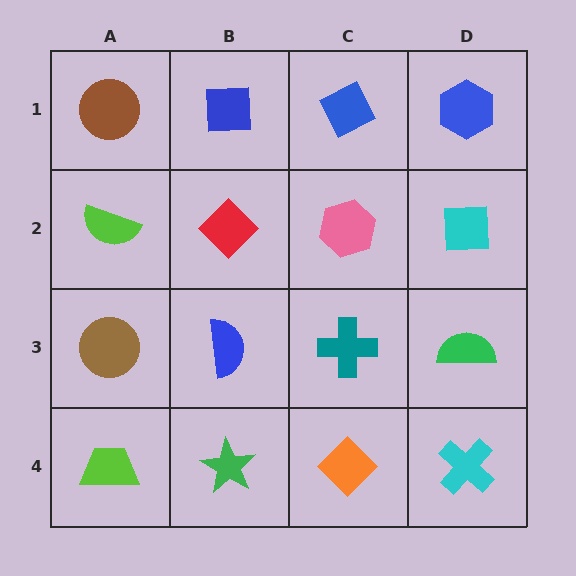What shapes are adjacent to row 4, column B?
A blue semicircle (row 3, column B), a lime trapezoid (row 4, column A), an orange diamond (row 4, column C).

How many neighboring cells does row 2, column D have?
3.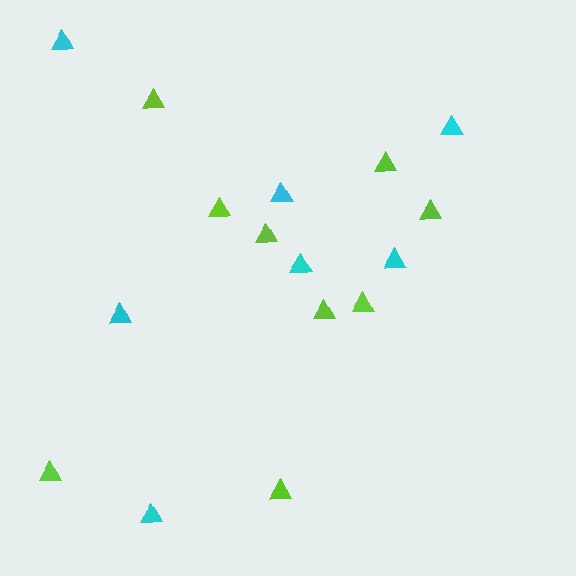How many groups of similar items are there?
There are 2 groups: one group of lime triangles (9) and one group of cyan triangles (7).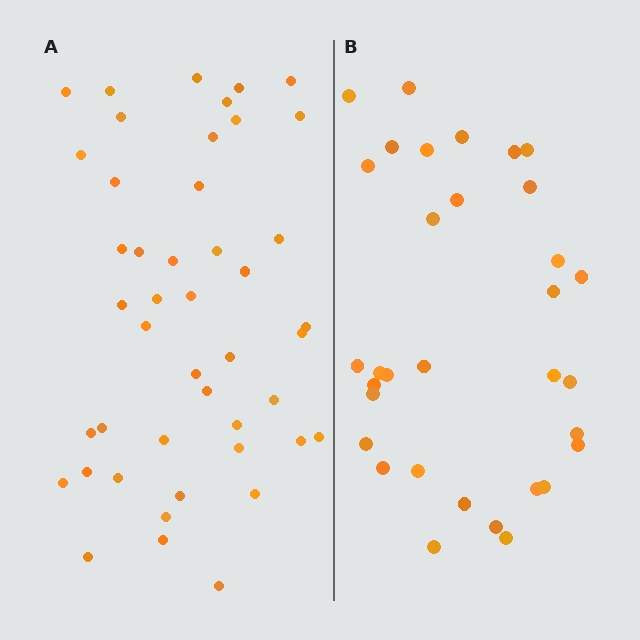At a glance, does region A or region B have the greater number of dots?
Region A (the left region) has more dots.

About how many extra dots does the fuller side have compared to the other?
Region A has roughly 12 or so more dots than region B.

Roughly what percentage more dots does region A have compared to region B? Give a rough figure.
About 35% more.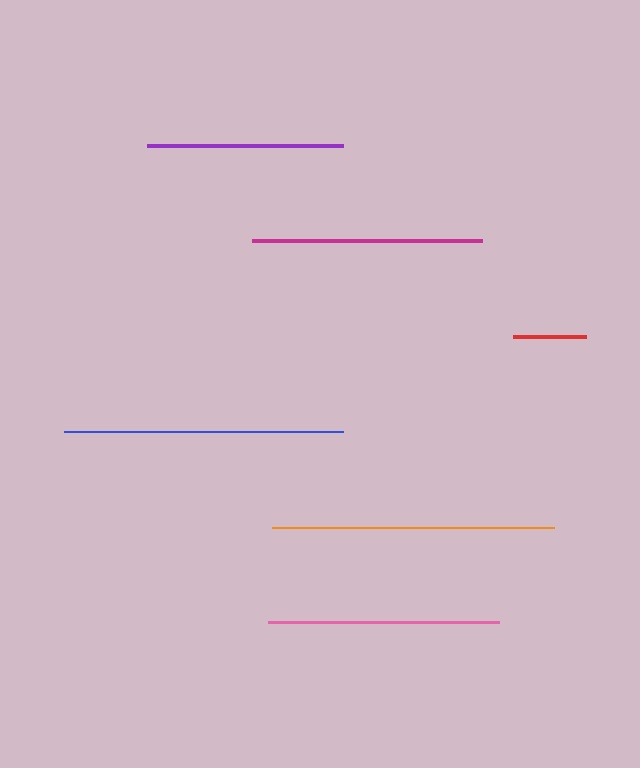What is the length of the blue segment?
The blue segment is approximately 279 pixels long.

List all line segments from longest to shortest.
From longest to shortest: orange, blue, pink, magenta, purple, red.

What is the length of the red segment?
The red segment is approximately 73 pixels long.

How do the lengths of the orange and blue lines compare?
The orange and blue lines are approximately the same length.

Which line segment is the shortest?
The red line is the shortest at approximately 73 pixels.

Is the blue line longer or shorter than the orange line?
The orange line is longer than the blue line.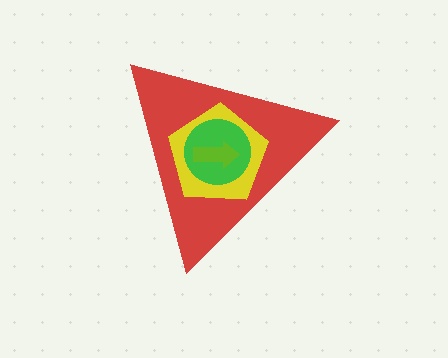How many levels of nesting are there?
4.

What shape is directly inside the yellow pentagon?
The green circle.